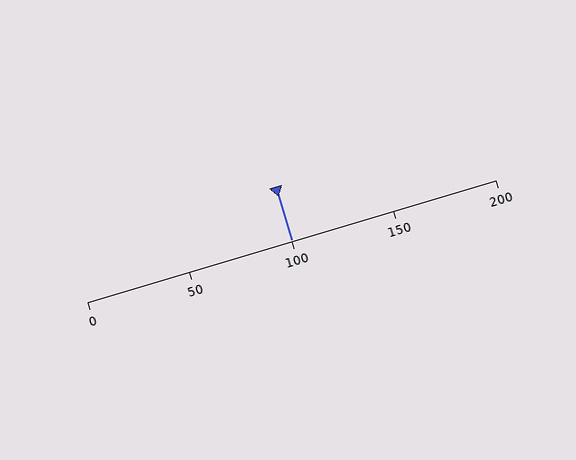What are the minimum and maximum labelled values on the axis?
The axis runs from 0 to 200.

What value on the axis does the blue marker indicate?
The marker indicates approximately 100.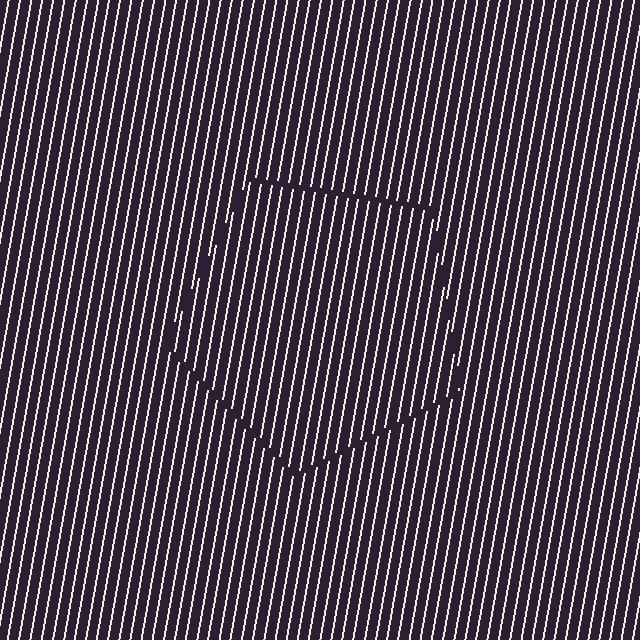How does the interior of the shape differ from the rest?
The interior of the shape contains the same grating, shifted by half a period — the contour is defined by the phase discontinuity where line-ends from the inner and outer gratings abut.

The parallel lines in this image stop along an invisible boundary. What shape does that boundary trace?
An illusory pentagon. The interior of the shape contains the same grating, shifted by half a period — the contour is defined by the phase discontinuity where line-ends from the inner and outer gratings abut.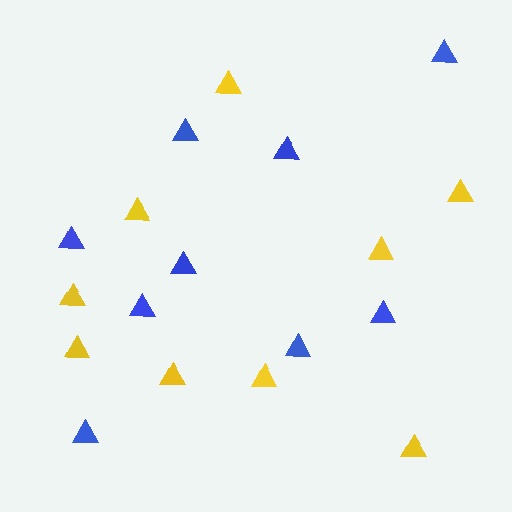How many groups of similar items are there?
There are 2 groups: one group of yellow triangles (9) and one group of blue triangles (9).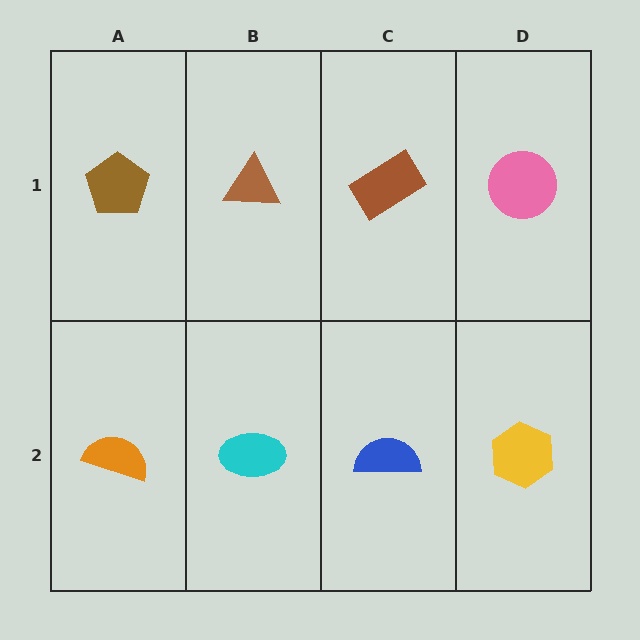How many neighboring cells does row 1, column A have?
2.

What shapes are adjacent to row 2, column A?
A brown pentagon (row 1, column A), a cyan ellipse (row 2, column B).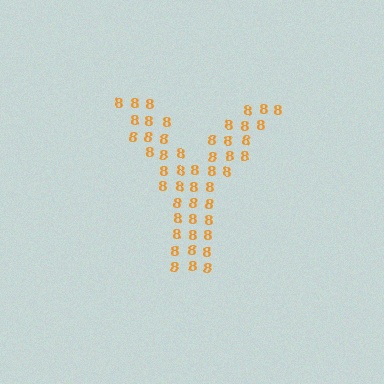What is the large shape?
The large shape is the letter Y.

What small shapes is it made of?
It is made of small digit 8's.